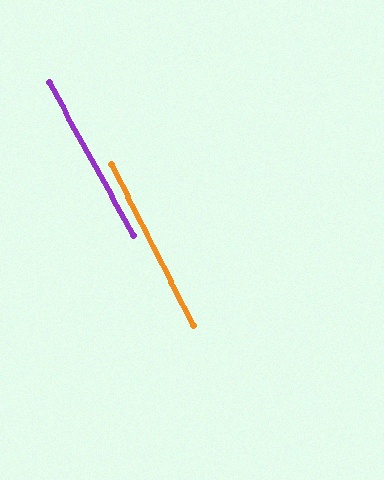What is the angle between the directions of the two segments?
Approximately 2 degrees.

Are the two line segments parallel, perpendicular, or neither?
Parallel — their directions differ by only 1.8°.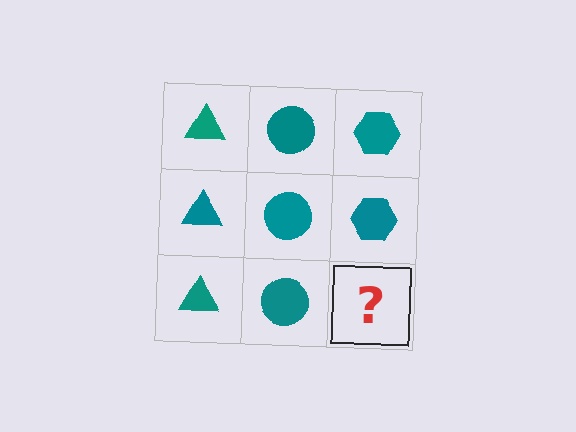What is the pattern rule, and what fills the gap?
The rule is that each column has a consistent shape. The gap should be filled with a teal hexagon.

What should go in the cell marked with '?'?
The missing cell should contain a teal hexagon.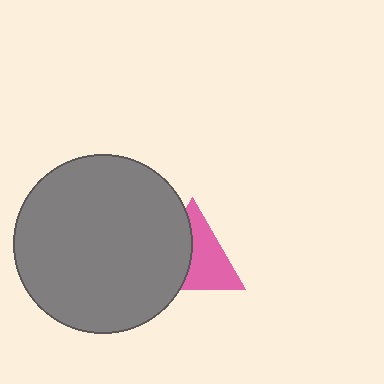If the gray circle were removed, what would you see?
You would see the complete pink triangle.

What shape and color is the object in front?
The object in front is a gray circle.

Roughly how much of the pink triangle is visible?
About half of it is visible (roughly 55%).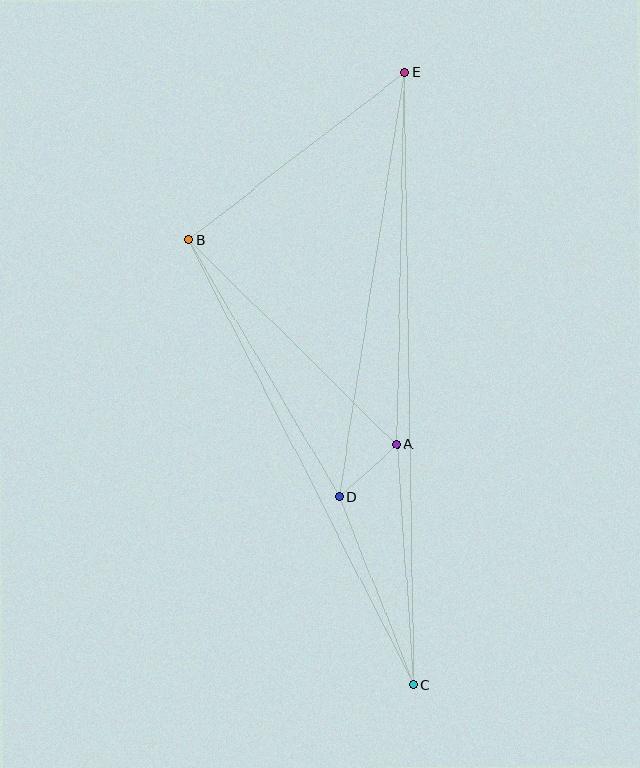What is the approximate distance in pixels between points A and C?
The distance between A and C is approximately 241 pixels.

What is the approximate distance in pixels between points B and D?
The distance between B and D is approximately 298 pixels.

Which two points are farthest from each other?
Points C and E are farthest from each other.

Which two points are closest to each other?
Points A and D are closest to each other.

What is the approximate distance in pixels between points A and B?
The distance between A and B is approximately 292 pixels.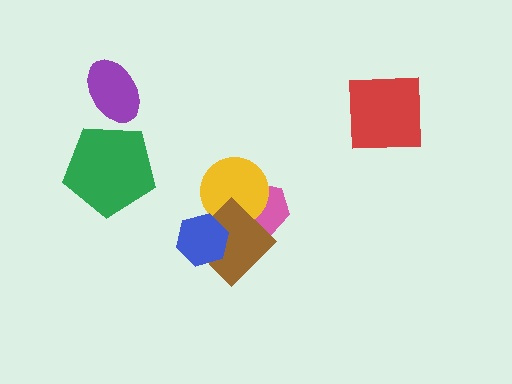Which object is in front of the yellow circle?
The brown diamond is in front of the yellow circle.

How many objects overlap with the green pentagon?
0 objects overlap with the green pentagon.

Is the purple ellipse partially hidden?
No, no other shape covers it.